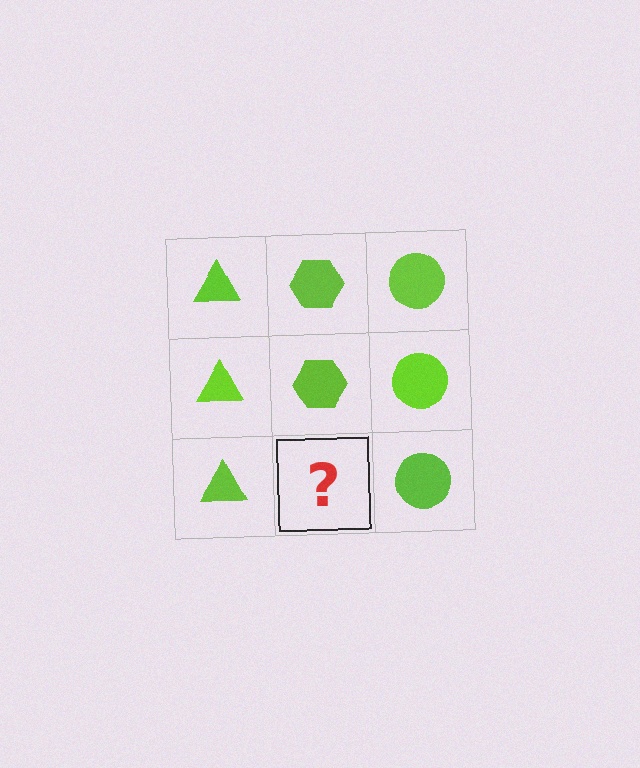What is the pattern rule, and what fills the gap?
The rule is that each column has a consistent shape. The gap should be filled with a lime hexagon.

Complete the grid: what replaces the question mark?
The question mark should be replaced with a lime hexagon.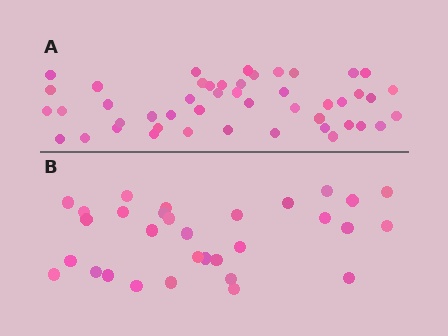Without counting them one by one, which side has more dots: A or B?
Region A (the top region) has more dots.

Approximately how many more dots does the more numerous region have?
Region A has approximately 15 more dots than region B.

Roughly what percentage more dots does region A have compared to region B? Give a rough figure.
About 50% more.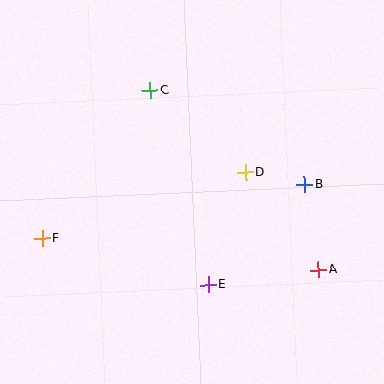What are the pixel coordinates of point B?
Point B is at (304, 185).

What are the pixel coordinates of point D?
Point D is at (246, 173).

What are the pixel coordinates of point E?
Point E is at (208, 285).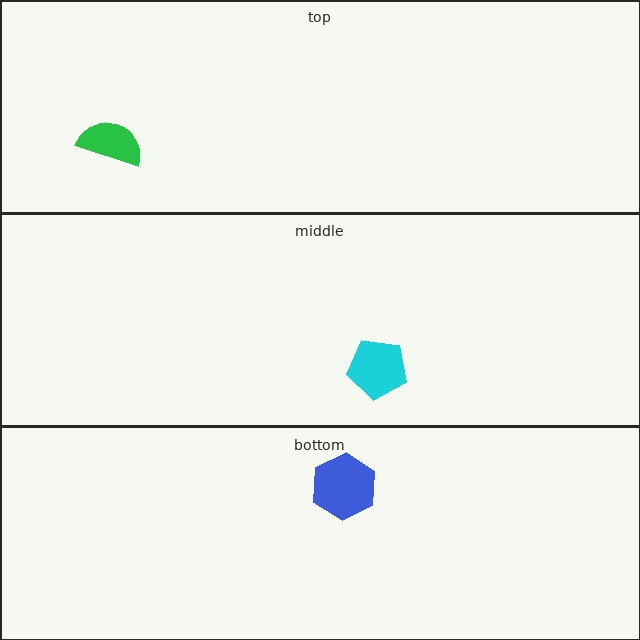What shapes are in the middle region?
The cyan pentagon.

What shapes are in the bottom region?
The blue hexagon.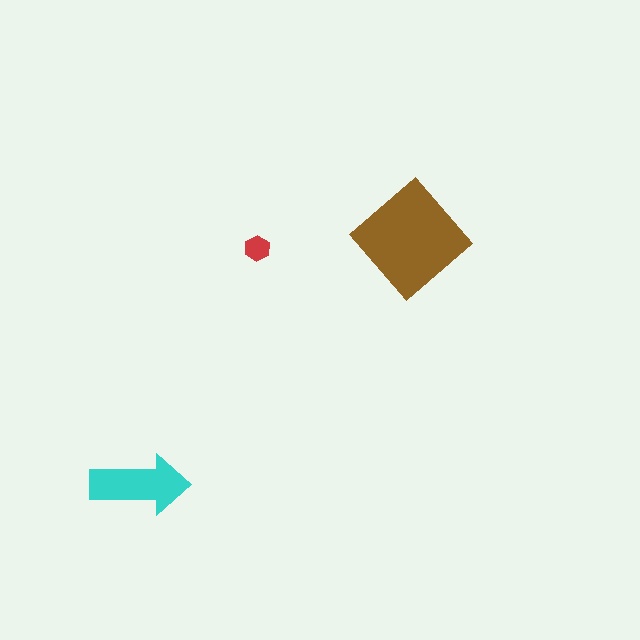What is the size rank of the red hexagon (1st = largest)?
3rd.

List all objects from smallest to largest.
The red hexagon, the cyan arrow, the brown diamond.